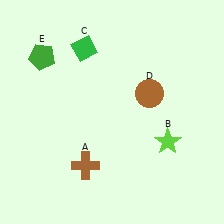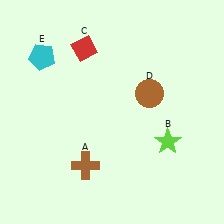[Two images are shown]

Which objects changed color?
C changed from green to red. E changed from green to cyan.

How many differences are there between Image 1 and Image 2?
There are 2 differences between the two images.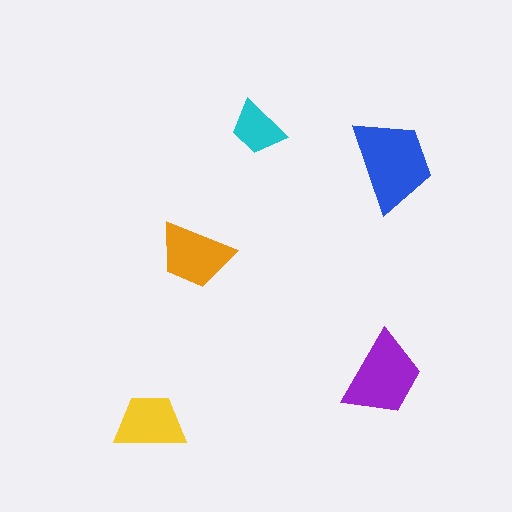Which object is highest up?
The cyan trapezoid is topmost.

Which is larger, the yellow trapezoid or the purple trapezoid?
The purple one.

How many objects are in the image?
There are 5 objects in the image.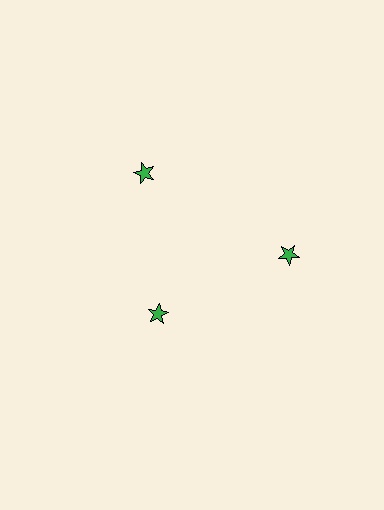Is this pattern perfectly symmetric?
No. The 3 green stars are arranged in a ring, but one element near the 7 o'clock position is pulled inward toward the center, breaking the 3-fold rotational symmetry.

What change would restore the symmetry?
The symmetry would be restored by moving it outward, back onto the ring so that all 3 stars sit at equal angles and equal distance from the center.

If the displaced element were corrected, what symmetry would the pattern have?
It would have 3-fold rotational symmetry — the pattern would map onto itself every 120 degrees.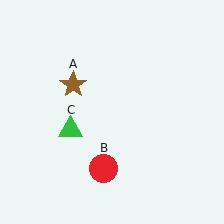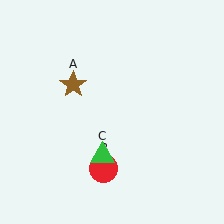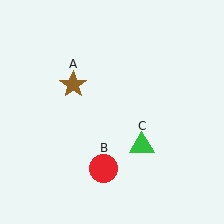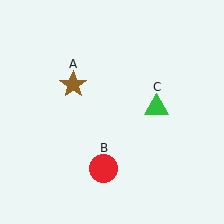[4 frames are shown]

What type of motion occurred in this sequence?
The green triangle (object C) rotated counterclockwise around the center of the scene.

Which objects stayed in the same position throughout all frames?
Brown star (object A) and red circle (object B) remained stationary.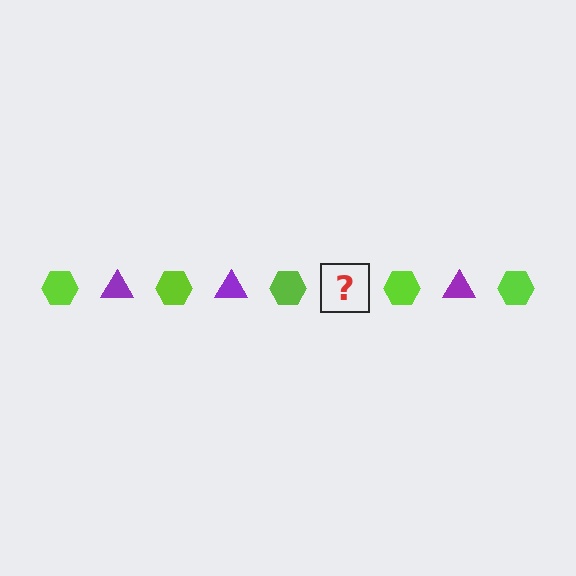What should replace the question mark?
The question mark should be replaced with a purple triangle.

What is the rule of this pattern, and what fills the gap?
The rule is that the pattern alternates between lime hexagon and purple triangle. The gap should be filled with a purple triangle.